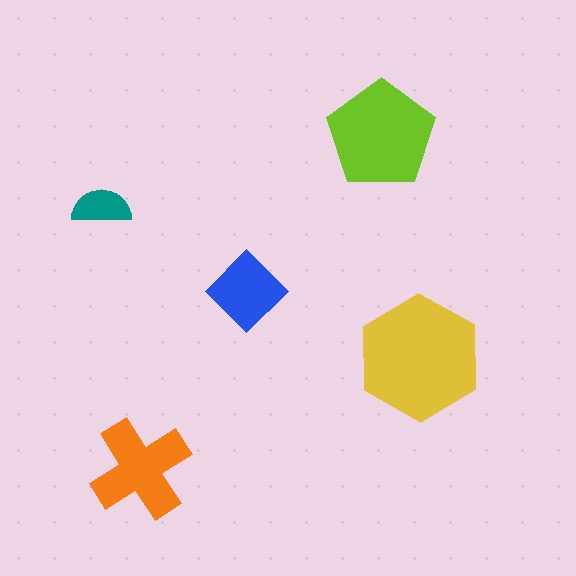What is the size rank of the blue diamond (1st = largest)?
4th.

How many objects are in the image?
There are 5 objects in the image.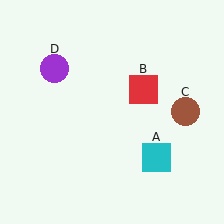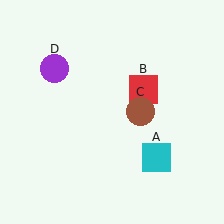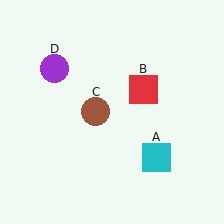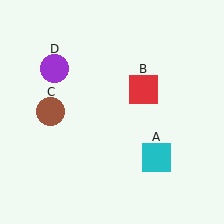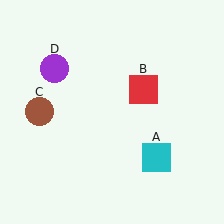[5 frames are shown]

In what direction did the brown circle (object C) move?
The brown circle (object C) moved left.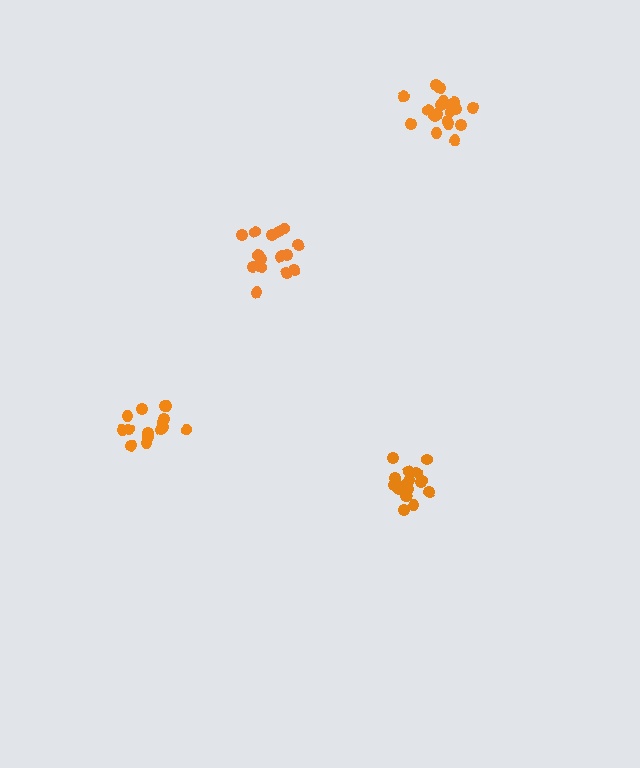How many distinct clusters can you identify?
There are 4 distinct clusters.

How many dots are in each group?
Group 1: 19 dots, Group 2: 15 dots, Group 3: 19 dots, Group 4: 15 dots (68 total).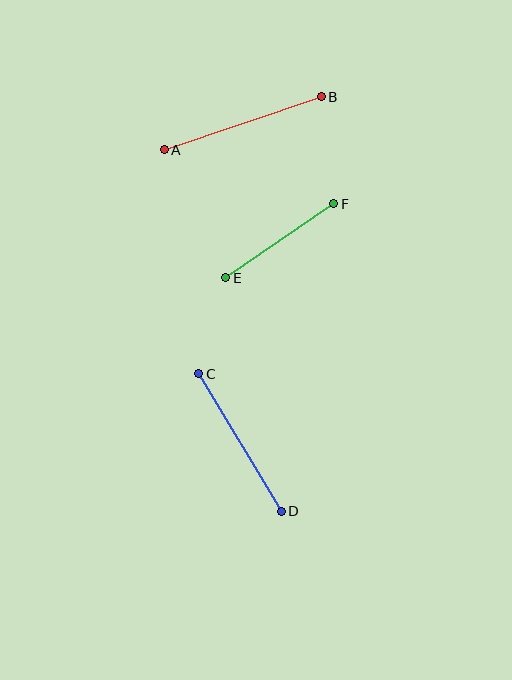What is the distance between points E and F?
The distance is approximately 131 pixels.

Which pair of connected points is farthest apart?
Points A and B are farthest apart.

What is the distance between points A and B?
The distance is approximately 165 pixels.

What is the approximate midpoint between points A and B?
The midpoint is at approximately (243, 123) pixels.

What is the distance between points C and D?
The distance is approximately 160 pixels.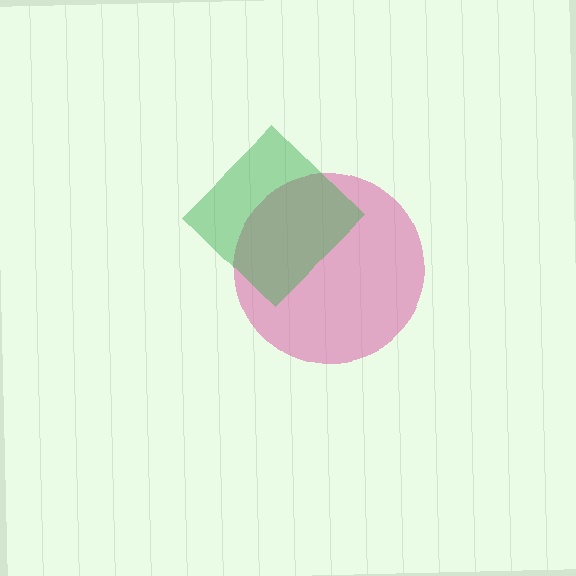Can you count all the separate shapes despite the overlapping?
Yes, there are 2 separate shapes.